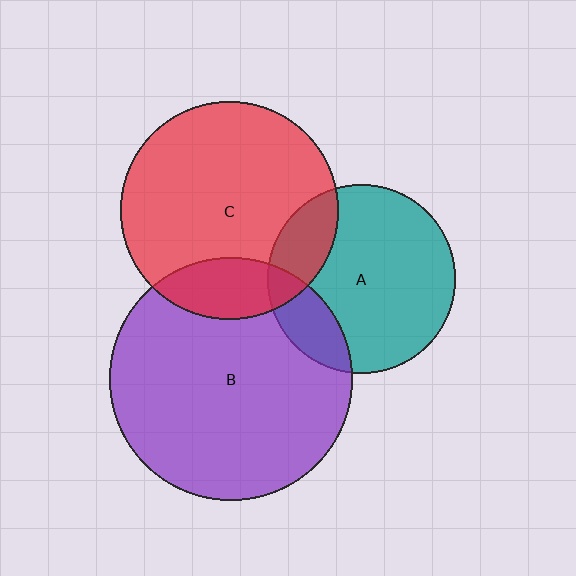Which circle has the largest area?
Circle B (purple).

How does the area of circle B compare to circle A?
Approximately 1.7 times.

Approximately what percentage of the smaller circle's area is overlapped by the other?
Approximately 20%.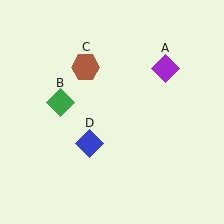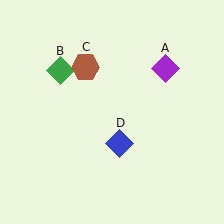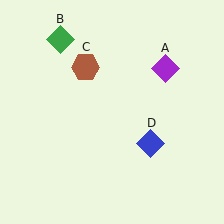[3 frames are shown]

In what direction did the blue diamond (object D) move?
The blue diamond (object D) moved right.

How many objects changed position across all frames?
2 objects changed position: green diamond (object B), blue diamond (object D).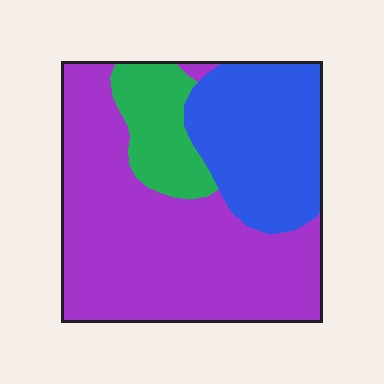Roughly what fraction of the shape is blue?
Blue takes up about one quarter (1/4) of the shape.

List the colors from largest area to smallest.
From largest to smallest: purple, blue, green.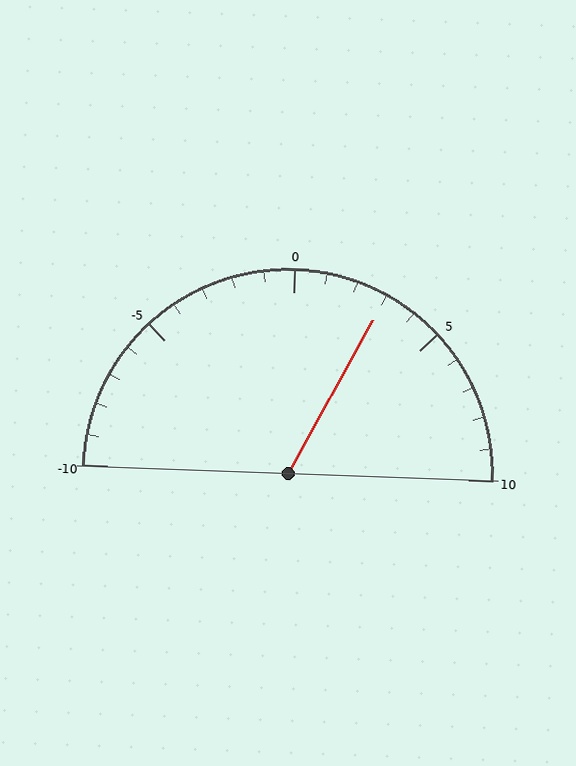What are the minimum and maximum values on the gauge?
The gauge ranges from -10 to 10.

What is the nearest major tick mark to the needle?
The nearest major tick mark is 5.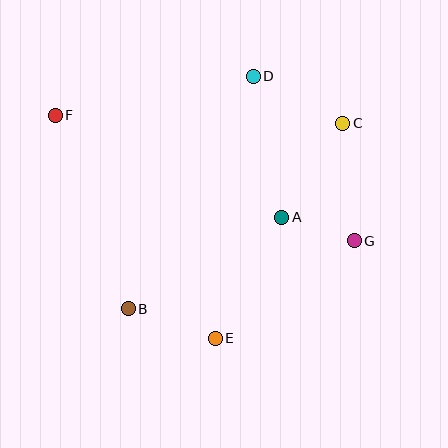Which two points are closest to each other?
Points A and G are closest to each other.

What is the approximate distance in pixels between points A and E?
The distance between A and E is approximately 138 pixels.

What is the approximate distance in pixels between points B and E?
The distance between B and E is approximately 92 pixels.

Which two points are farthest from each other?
Points F and G are farthest from each other.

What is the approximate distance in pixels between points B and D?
The distance between B and D is approximately 264 pixels.